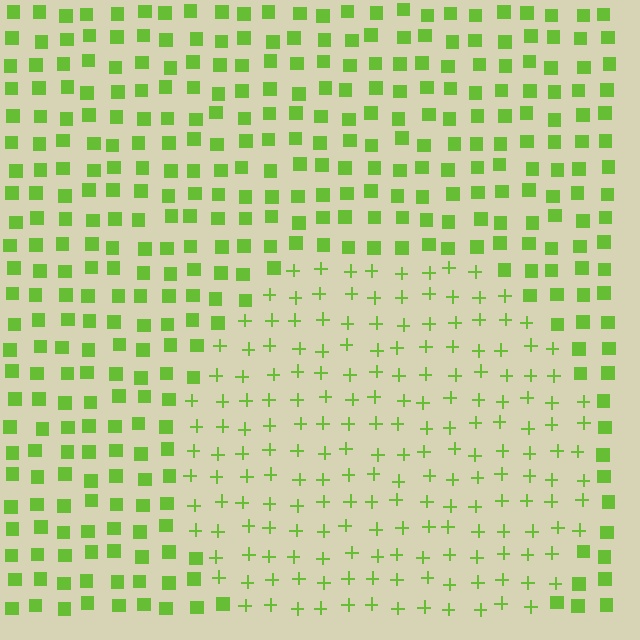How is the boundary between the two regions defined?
The boundary is defined by a change in element shape: plus signs inside vs. squares outside. All elements share the same color and spacing.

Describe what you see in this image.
The image is filled with small lime elements arranged in a uniform grid. A circle-shaped region contains plus signs, while the surrounding area contains squares. The boundary is defined purely by the change in element shape.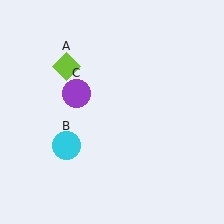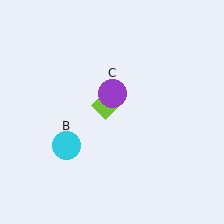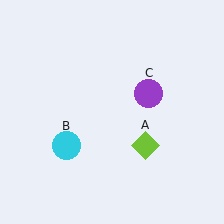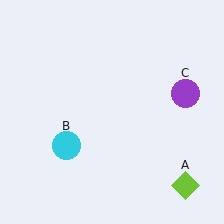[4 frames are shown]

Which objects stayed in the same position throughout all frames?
Cyan circle (object B) remained stationary.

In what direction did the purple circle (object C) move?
The purple circle (object C) moved right.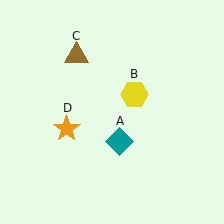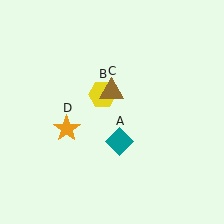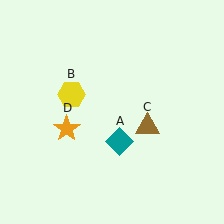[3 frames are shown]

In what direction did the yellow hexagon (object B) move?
The yellow hexagon (object B) moved left.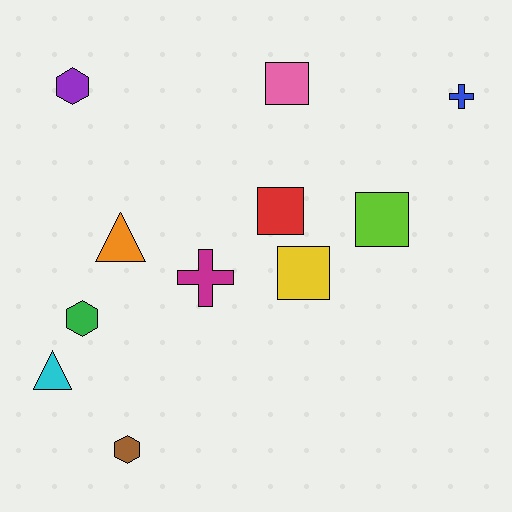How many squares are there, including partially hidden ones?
There are 4 squares.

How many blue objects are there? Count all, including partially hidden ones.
There is 1 blue object.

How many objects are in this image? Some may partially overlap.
There are 11 objects.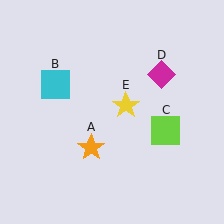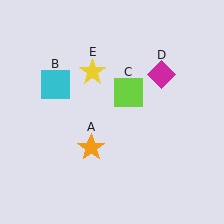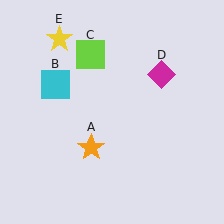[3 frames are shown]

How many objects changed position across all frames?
2 objects changed position: lime square (object C), yellow star (object E).